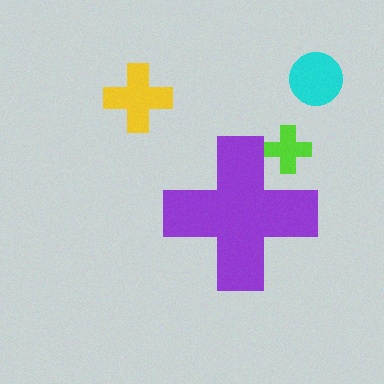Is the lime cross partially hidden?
Yes, the lime cross is partially hidden behind the purple cross.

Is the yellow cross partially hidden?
No, the yellow cross is fully visible.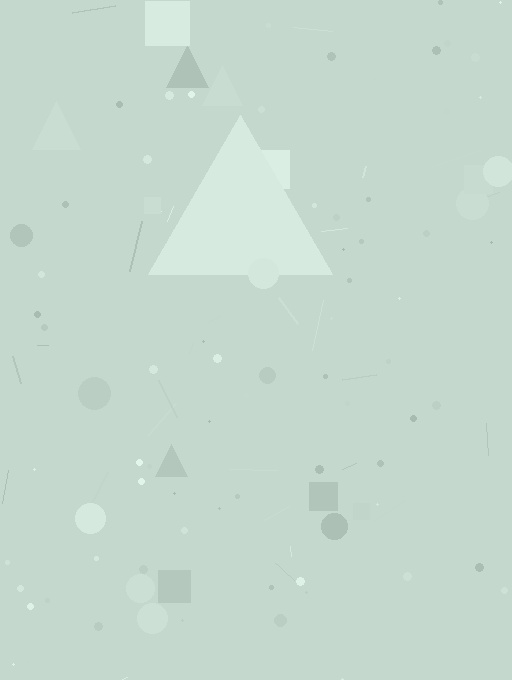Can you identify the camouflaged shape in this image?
The camouflaged shape is a triangle.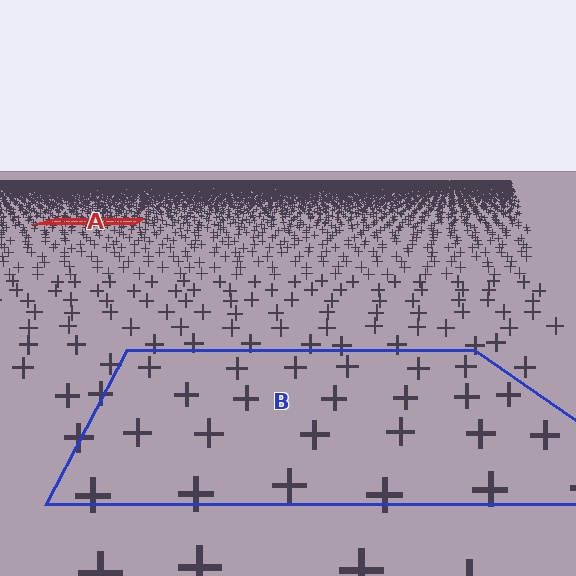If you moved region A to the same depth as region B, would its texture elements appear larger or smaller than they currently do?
They would appear larger. At a closer depth, the same texture elements are projected at a bigger on-screen size.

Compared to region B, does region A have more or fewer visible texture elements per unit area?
Region A has more texture elements per unit area — they are packed more densely because it is farther away.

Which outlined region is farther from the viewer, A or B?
Region A is farther from the viewer — the texture elements inside it appear smaller and more densely packed.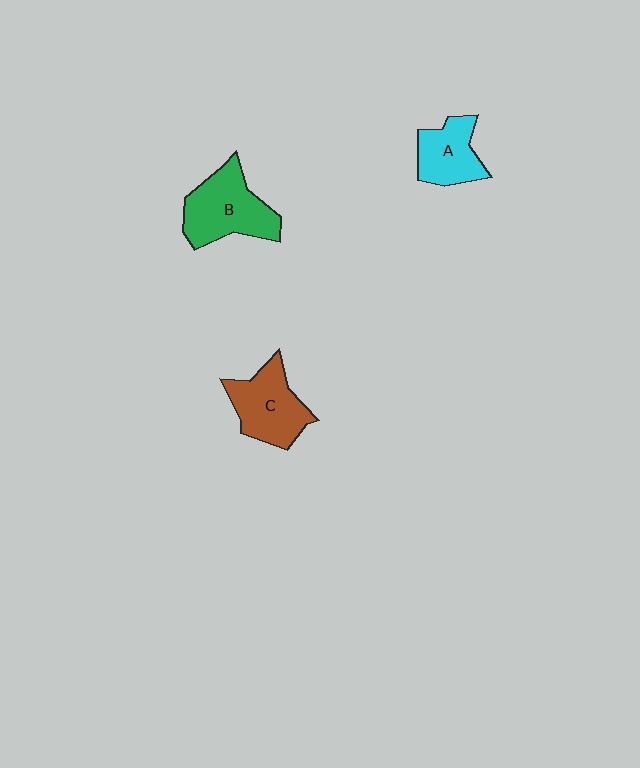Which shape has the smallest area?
Shape A (cyan).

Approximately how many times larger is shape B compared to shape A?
Approximately 1.5 times.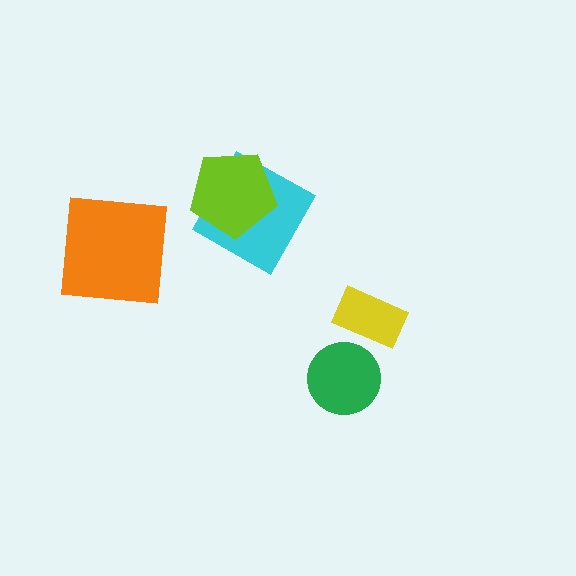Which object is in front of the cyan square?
The lime pentagon is in front of the cyan square.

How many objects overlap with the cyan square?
1 object overlaps with the cyan square.